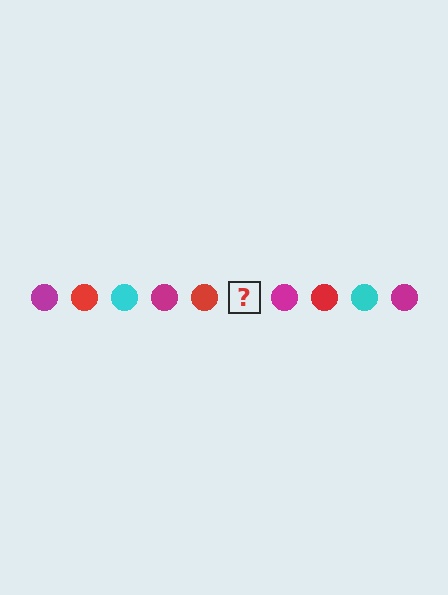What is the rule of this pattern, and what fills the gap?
The rule is that the pattern cycles through magenta, red, cyan circles. The gap should be filled with a cyan circle.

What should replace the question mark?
The question mark should be replaced with a cyan circle.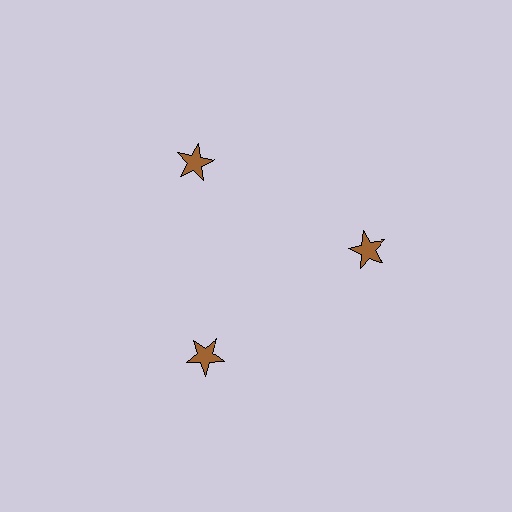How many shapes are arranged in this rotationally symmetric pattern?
There are 3 shapes, arranged in 3 groups of 1.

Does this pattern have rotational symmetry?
Yes, this pattern has 3-fold rotational symmetry. It looks the same after rotating 120 degrees around the center.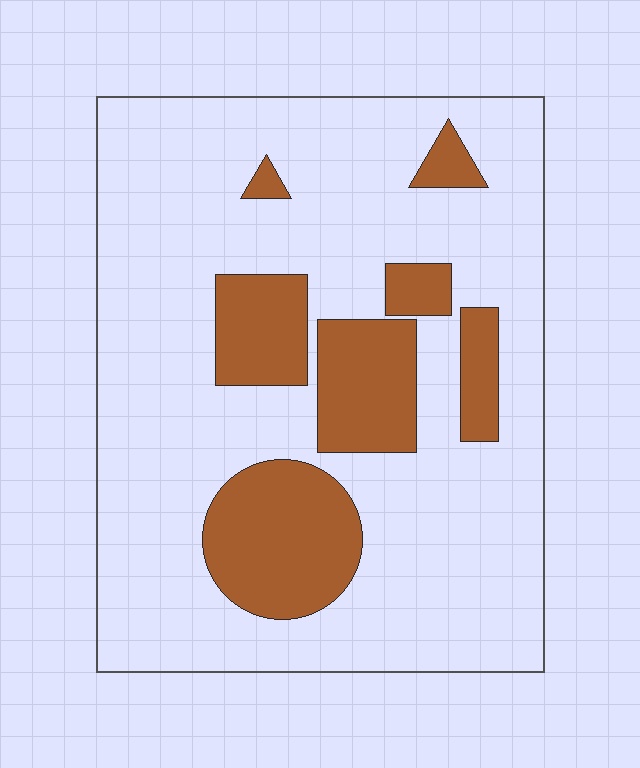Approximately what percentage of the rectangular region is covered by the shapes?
Approximately 20%.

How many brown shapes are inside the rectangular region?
7.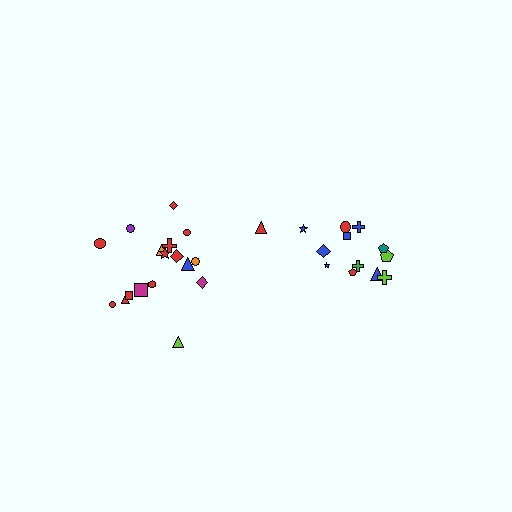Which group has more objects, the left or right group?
The left group.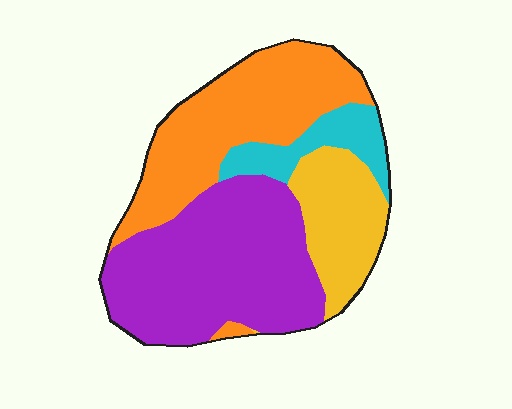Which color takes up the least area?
Cyan, at roughly 10%.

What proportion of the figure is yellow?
Yellow takes up about one sixth (1/6) of the figure.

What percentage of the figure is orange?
Orange covers roughly 30% of the figure.